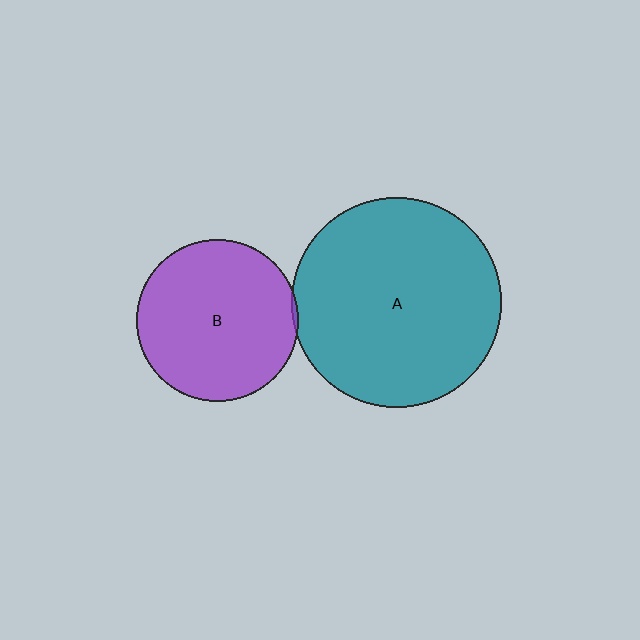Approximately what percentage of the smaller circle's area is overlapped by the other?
Approximately 5%.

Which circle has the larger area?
Circle A (teal).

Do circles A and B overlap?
Yes.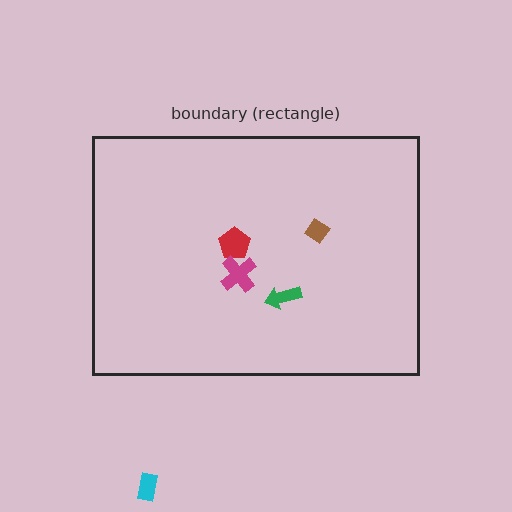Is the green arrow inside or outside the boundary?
Inside.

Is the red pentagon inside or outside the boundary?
Inside.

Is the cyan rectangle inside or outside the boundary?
Outside.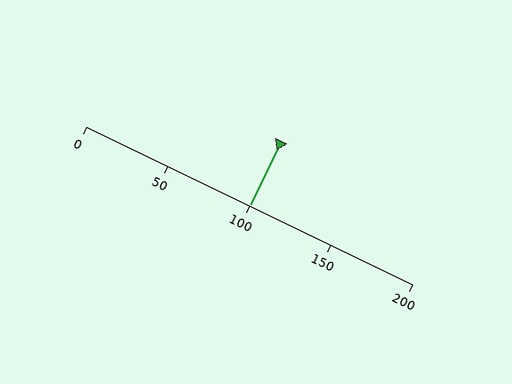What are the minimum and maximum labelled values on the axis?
The axis runs from 0 to 200.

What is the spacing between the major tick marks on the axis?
The major ticks are spaced 50 apart.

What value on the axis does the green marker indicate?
The marker indicates approximately 100.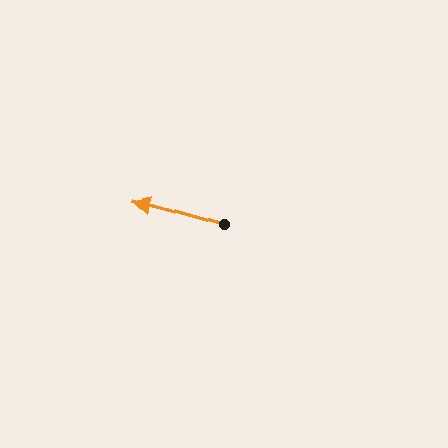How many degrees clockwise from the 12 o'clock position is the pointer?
Approximately 286 degrees.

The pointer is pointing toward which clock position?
Roughly 10 o'clock.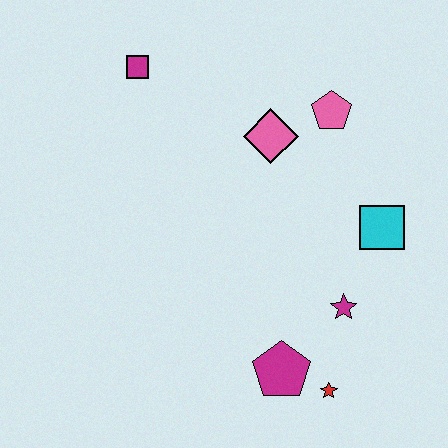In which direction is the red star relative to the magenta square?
The red star is below the magenta square.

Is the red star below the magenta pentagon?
Yes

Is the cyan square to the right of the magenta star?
Yes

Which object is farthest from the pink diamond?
The red star is farthest from the pink diamond.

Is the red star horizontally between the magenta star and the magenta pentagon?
Yes